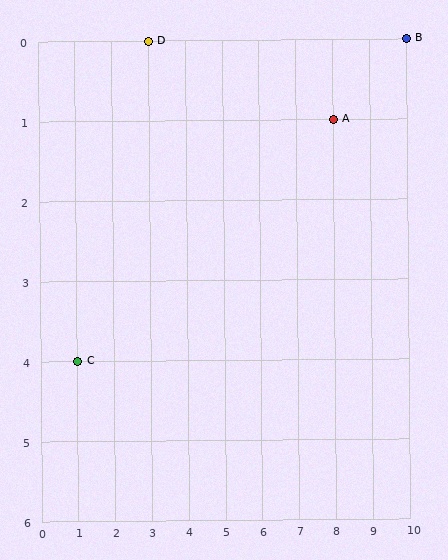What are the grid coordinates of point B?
Point B is at grid coordinates (10, 0).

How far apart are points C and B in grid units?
Points C and B are 9 columns and 4 rows apart (about 9.8 grid units diagonally).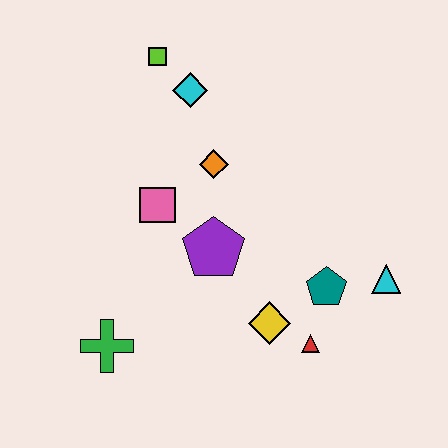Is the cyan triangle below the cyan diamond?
Yes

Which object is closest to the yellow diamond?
The red triangle is closest to the yellow diamond.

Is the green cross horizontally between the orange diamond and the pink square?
No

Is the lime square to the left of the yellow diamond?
Yes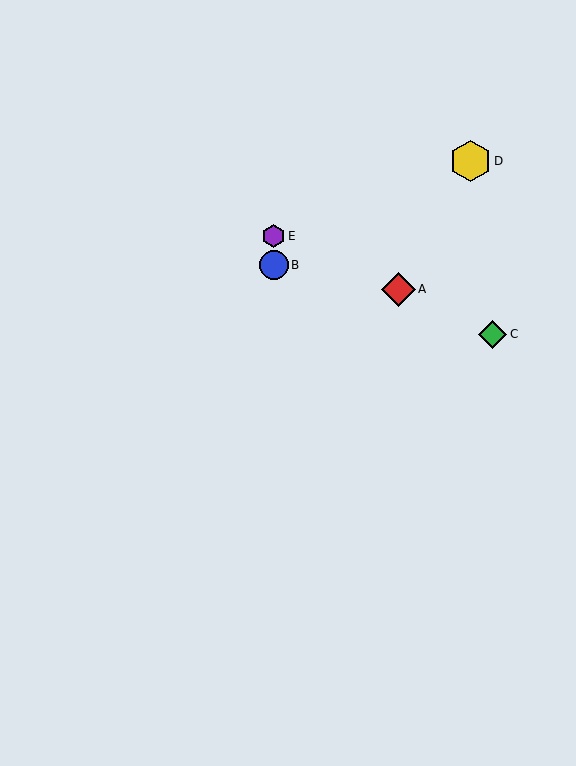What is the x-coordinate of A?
Object A is at x≈398.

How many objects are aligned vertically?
2 objects (B, E) are aligned vertically.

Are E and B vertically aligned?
Yes, both are at x≈274.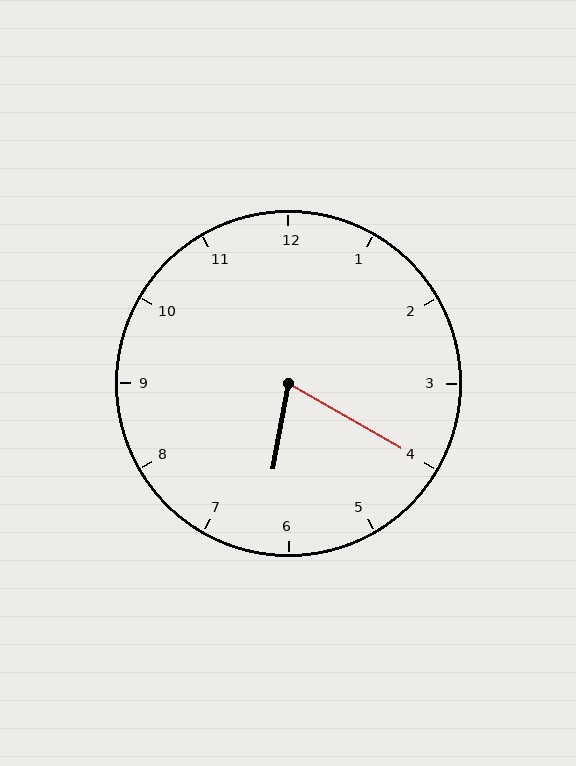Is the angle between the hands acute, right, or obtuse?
It is acute.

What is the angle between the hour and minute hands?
Approximately 70 degrees.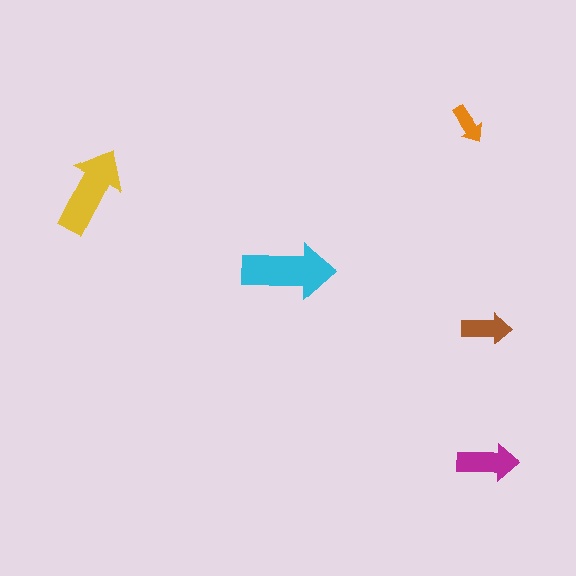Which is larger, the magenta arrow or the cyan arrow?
The cyan one.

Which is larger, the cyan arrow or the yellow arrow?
The cyan one.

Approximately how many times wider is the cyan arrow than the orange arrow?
About 2.5 times wider.